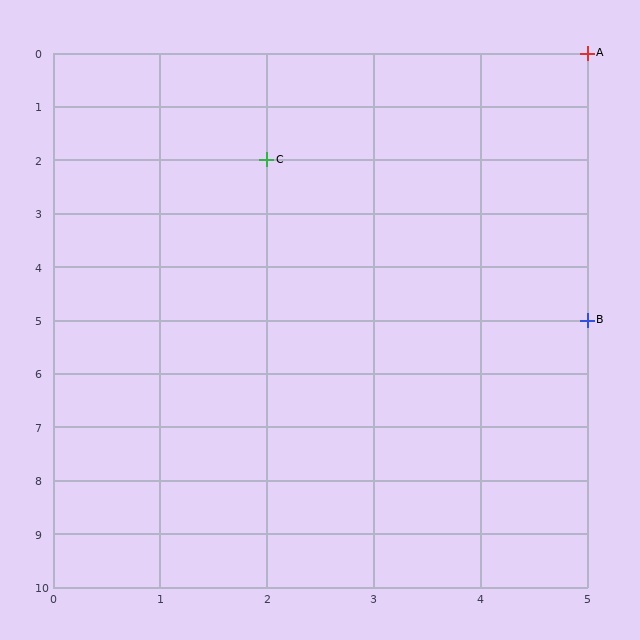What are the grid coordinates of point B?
Point B is at grid coordinates (5, 5).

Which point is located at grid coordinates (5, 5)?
Point B is at (5, 5).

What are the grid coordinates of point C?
Point C is at grid coordinates (2, 2).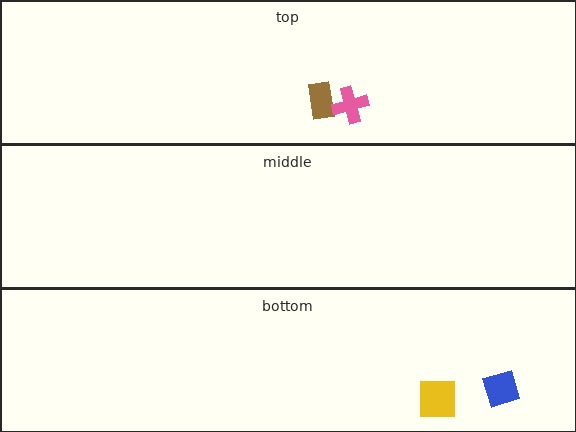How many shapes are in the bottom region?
2.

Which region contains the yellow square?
The bottom region.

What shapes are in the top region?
The brown rectangle, the pink cross.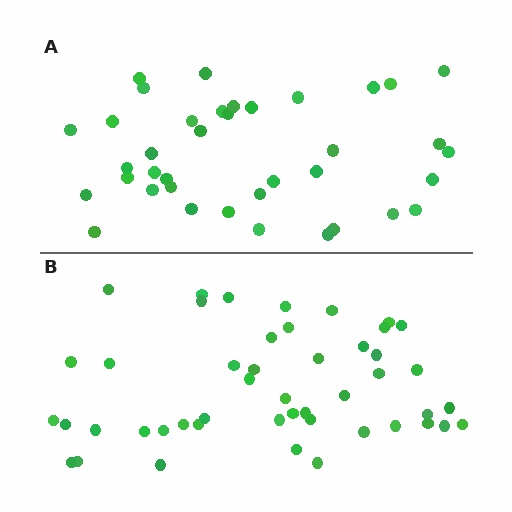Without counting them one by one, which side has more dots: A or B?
Region B (the bottom region) has more dots.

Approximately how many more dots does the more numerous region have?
Region B has roughly 8 or so more dots than region A.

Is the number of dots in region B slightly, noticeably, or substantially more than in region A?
Region B has only slightly more — the two regions are fairly close. The ratio is roughly 1.2 to 1.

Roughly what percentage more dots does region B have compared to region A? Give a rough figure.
About 25% more.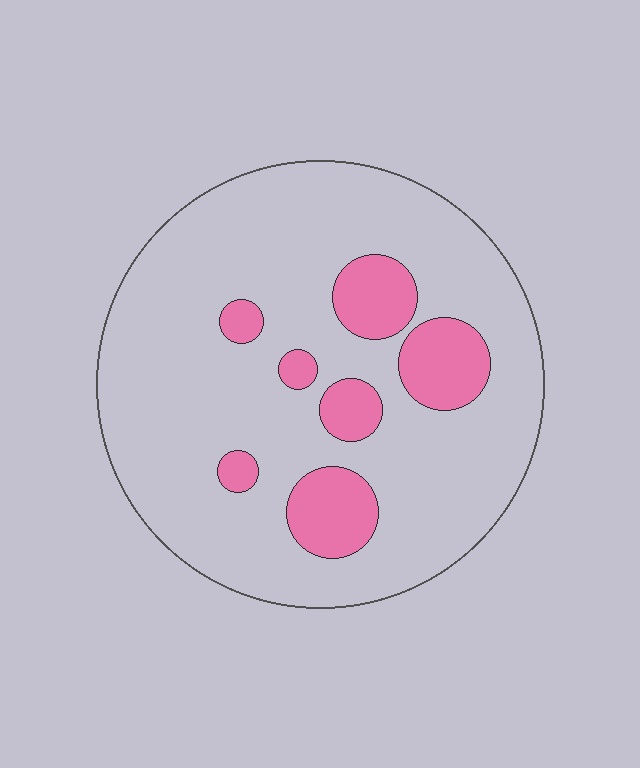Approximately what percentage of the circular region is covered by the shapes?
Approximately 15%.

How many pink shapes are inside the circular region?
7.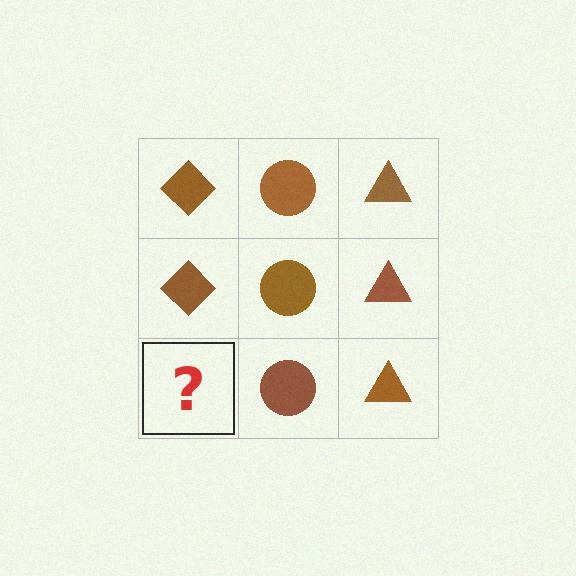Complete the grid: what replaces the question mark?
The question mark should be replaced with a brown diamond.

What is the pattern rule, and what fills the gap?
The rule is that each column has a consistent shape. The gap should be filled with a brown diamond.